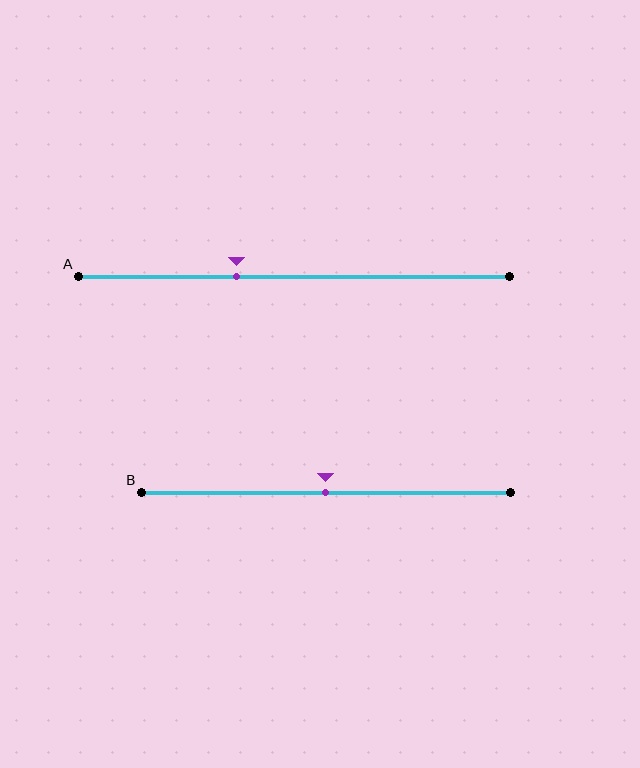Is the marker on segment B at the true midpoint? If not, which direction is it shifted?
Yes, the marker on segment B is at the true midpoint.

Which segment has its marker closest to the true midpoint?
Segment B has its marker closest to the true midpoint.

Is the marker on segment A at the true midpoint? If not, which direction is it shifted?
No, the marker on segment A is shifted to the left by about 13% of the segment length.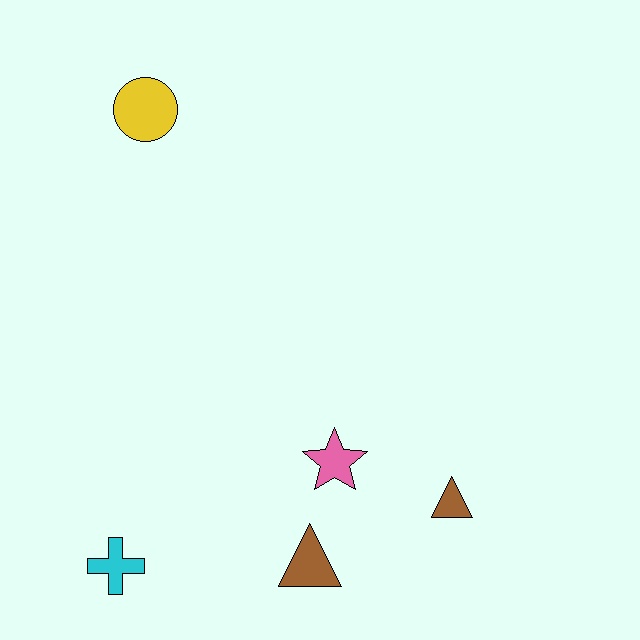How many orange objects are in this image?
There are no orange objects.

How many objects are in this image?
There are 5 objects.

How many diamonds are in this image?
There are no diamonds.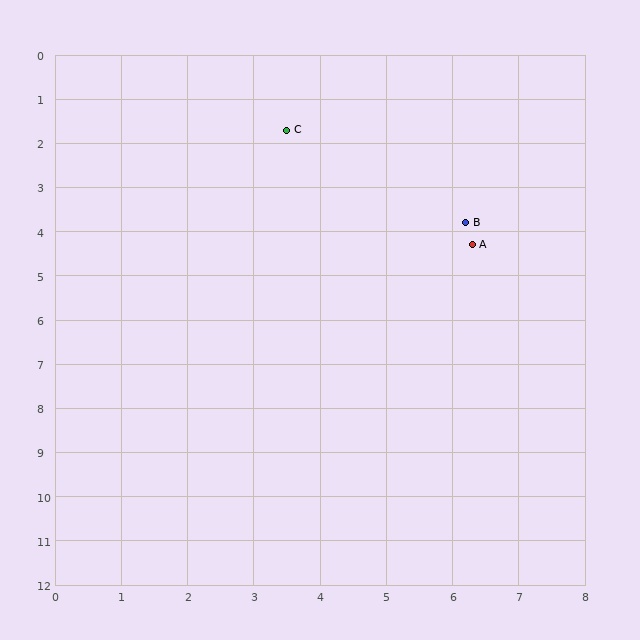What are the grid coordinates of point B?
Point B is at approximately (6.2, 3.8).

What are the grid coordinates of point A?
Point A is at approximately (6.3, 4.3).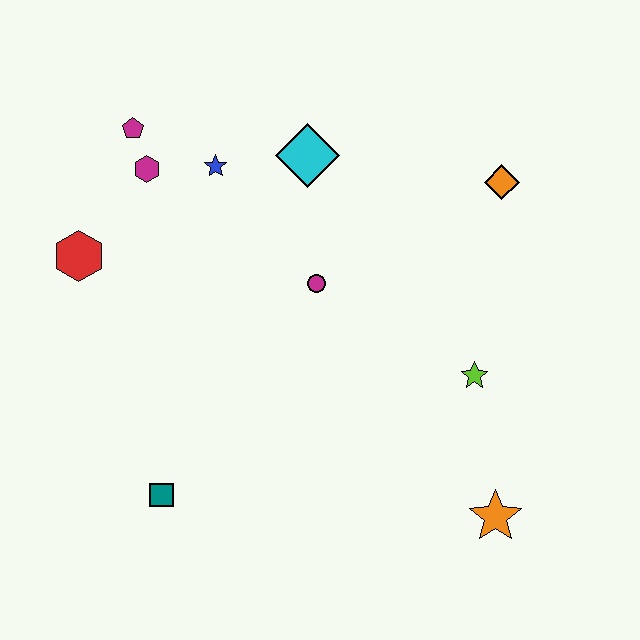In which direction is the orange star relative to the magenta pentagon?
The orange star is below the magenta pentagon.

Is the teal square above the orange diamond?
No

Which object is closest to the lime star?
The orange star is closest to the lime star.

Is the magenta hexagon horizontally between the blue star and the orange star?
No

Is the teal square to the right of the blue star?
No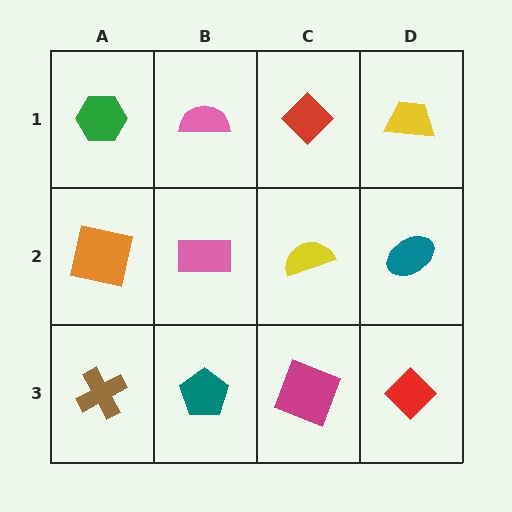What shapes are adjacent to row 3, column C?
A yellow semicircle (row 2, column C), a teal pentagon (row 3, column B), a red diamond (row 3, column D).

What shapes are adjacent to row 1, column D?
A teal ellipse (row 2, column D), a red diamond (row 1, column C).